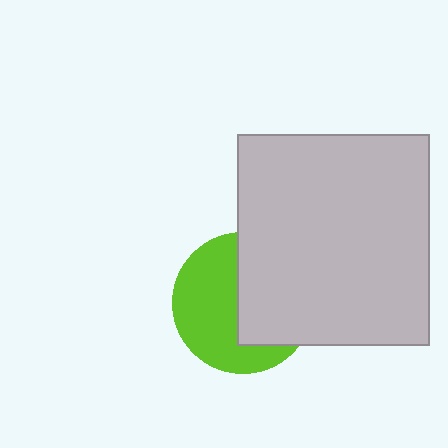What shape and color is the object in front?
The object in front is a light gray rectangle.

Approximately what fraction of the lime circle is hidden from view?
Roughly 47% of the lime circle is hidden behind the light gray rectangle.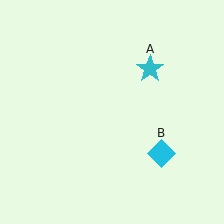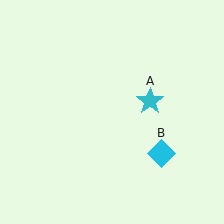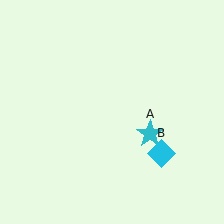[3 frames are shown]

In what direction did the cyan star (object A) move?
The cyan star (object A) moved down.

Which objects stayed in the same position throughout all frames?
Cyan diamond (object B) remained stationary.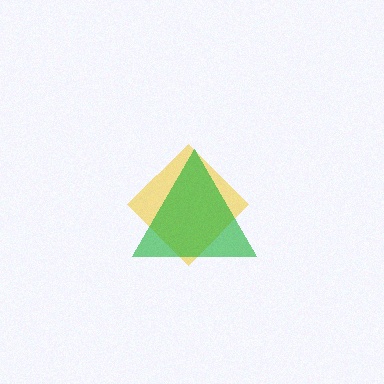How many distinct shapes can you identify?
There are 2 distinct shapes: a yellow diamond, a green triangle.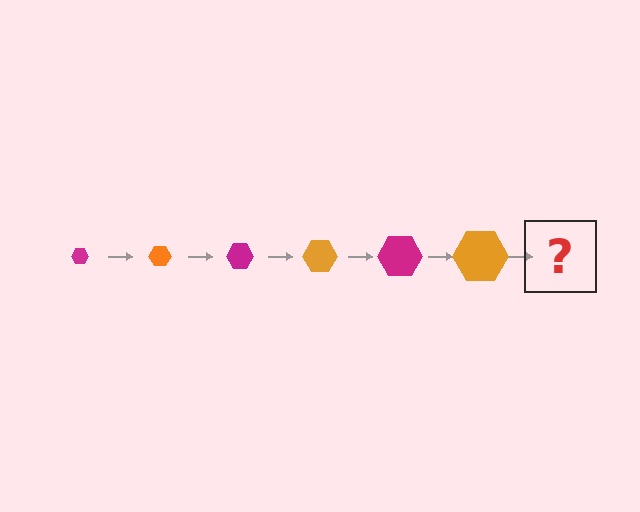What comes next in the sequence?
The next element should be a magenta hexagon, larger than the previous one.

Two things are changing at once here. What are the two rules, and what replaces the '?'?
The two rules are that the hexagon grows larger each step and the color cycles through magenta and orange. The '?' should be a magenta hexagon, larger than the previous one.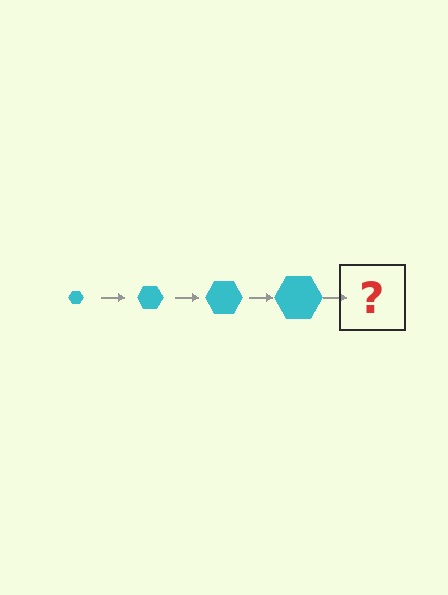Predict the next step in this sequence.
The next step is a cyan hexagon, larger than the previous one.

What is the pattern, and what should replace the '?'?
The pattern is that the hexagon gets progressively larger each step. The '?' should be a cyan hexagon, larger than the previous one.